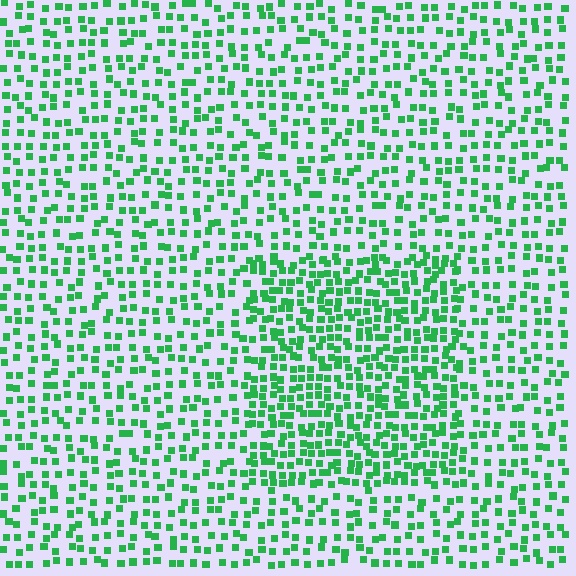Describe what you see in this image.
The image contains small green elements arranged at two different densities. A rectangle-shaped region is visible where the elements are more densely packed than the surrounding area.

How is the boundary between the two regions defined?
The boundary is defined by a change in element density (approximately 1.7x ratio). All elements are the same color, size, and shape.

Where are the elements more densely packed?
The elements are more densely packed inside the rectangle boundary.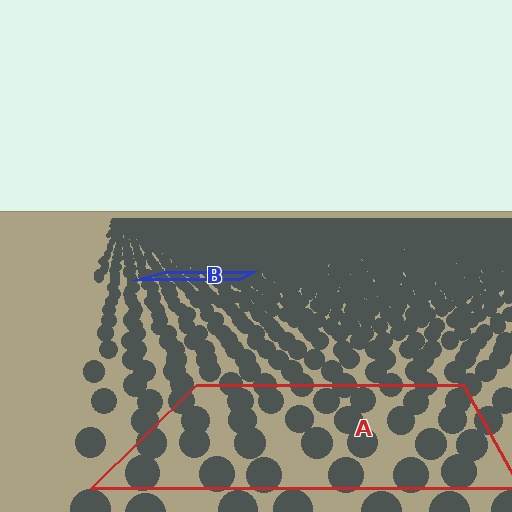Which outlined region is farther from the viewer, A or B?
Region B is farther from the viewer — the texture elements inside it appear smaller and more densely packed.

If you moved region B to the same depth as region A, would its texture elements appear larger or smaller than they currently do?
They would appear larger. At a closer depth, the same texture elements are projected at a bigger on-screen size.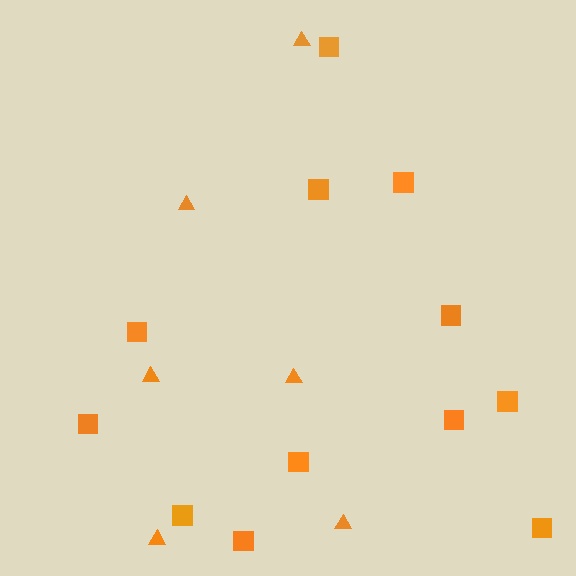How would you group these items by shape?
There are 2 groups: one group of squares (12) and one group of triangles (6).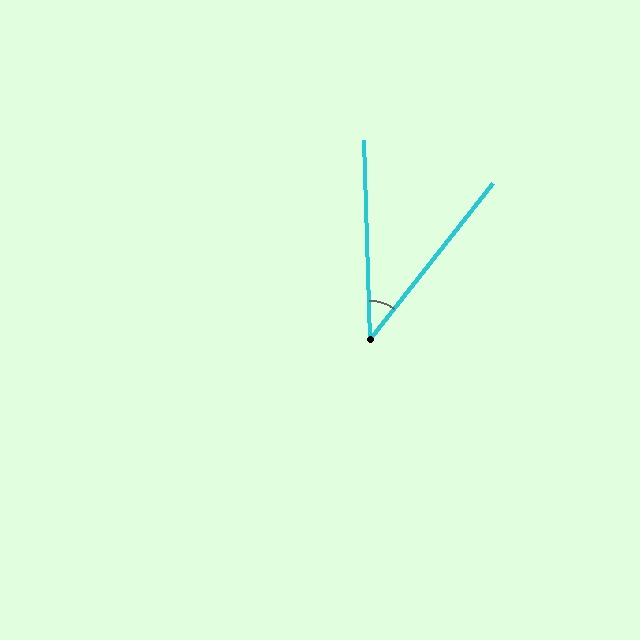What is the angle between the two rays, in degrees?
Approximately 40 degrees.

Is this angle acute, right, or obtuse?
It is acute.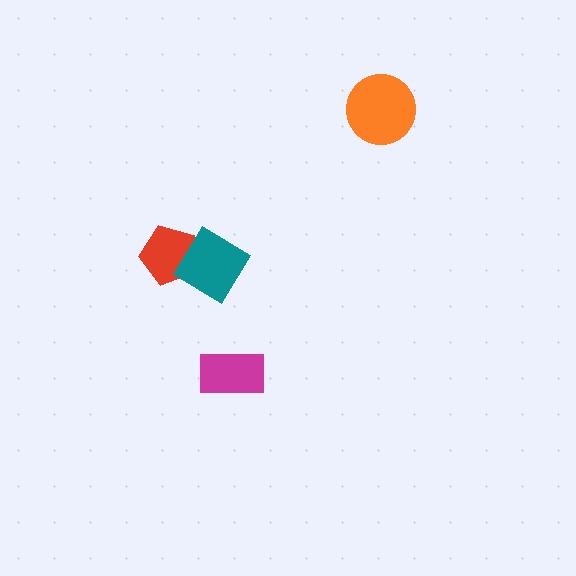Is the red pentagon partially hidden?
Yes, it is partially covered by another shape.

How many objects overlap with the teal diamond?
1 object overlaps with the teal diamond.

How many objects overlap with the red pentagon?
1 object overlaps with the red pentagon.